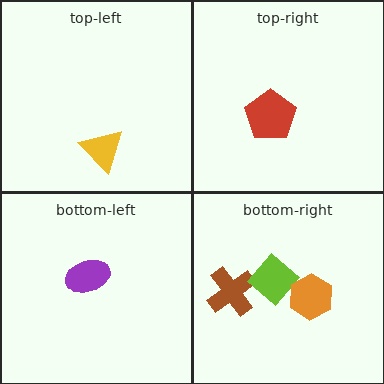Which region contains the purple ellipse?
The bottom-left region.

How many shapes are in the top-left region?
1.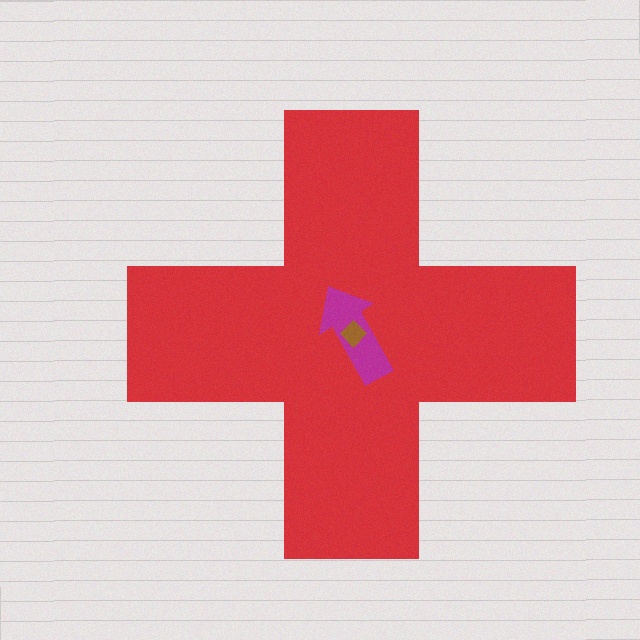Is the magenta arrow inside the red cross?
Yes.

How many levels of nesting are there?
3.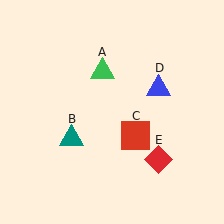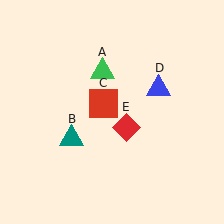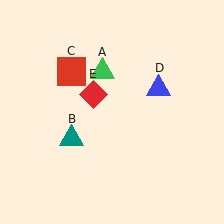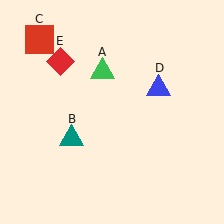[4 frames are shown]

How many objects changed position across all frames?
2 objects changed position: red square (object C), red diamond (object E).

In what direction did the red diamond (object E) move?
The red diamond (object E) moved up and to the left.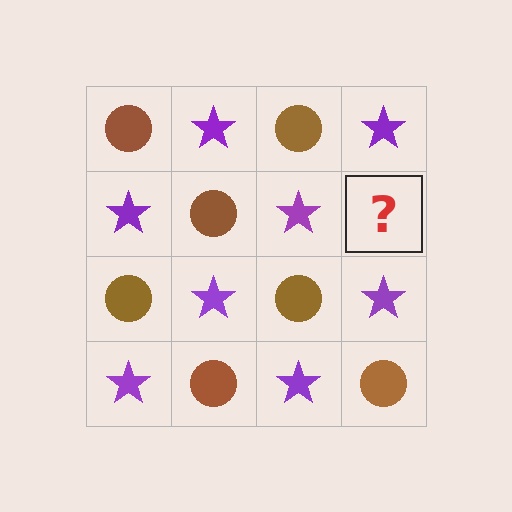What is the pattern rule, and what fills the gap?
The rule is that it alternates brown circle and purple star in a checkerboard pattern. The gap should be filled with a brown circle.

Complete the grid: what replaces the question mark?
The question mark should be replaced with a brown circle.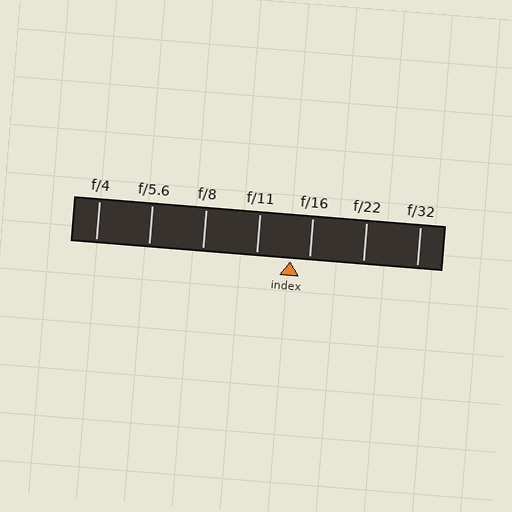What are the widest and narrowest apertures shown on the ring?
The widest aperture shown is f/4 and the narrowest is f/32.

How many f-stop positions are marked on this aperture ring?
There are 7 f-stop positions marked.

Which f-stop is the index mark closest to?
The index mark is closest to f/16.